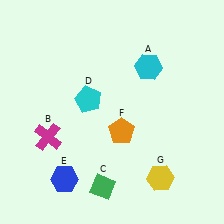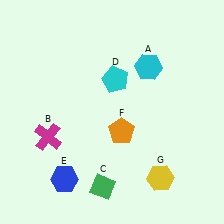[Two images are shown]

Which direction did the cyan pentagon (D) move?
The cyan pentagon (D) moved right.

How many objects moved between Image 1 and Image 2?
1 object moved between the two images.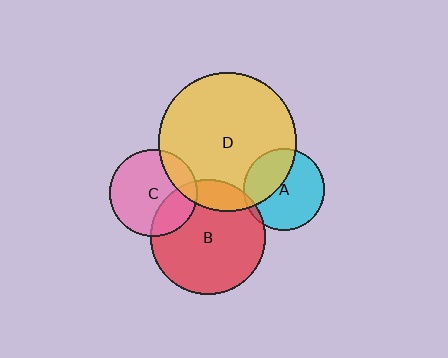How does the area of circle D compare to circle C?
Approximately 2.5 times.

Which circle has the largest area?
Circle D (yellow).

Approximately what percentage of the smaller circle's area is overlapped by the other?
Approximately 5%.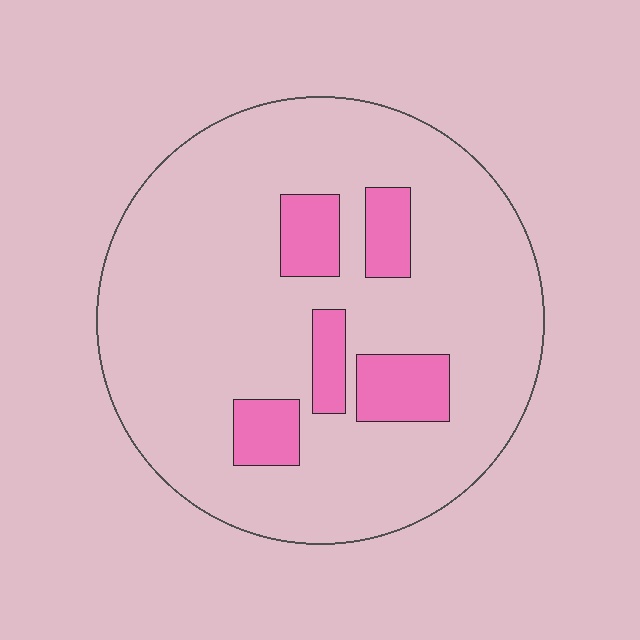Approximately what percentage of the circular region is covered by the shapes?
Approximately 15%.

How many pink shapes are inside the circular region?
5.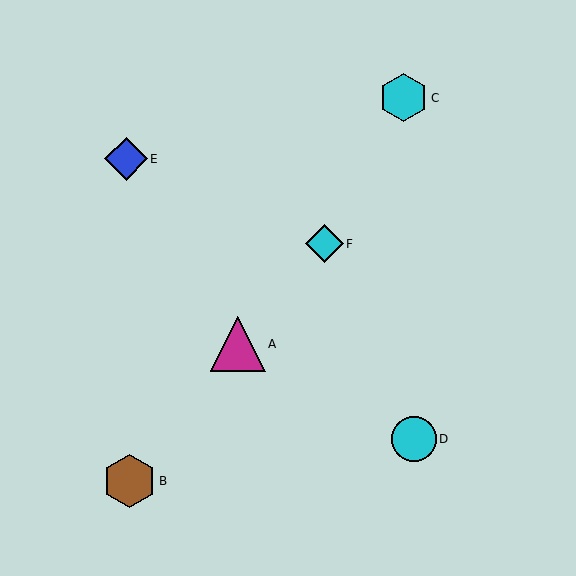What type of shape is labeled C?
Shape C is a cyan hexagon.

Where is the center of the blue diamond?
The center of the blue diamond is at (126, 159).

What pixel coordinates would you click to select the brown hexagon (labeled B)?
Click at (130, 481) to select the brown hexagon B.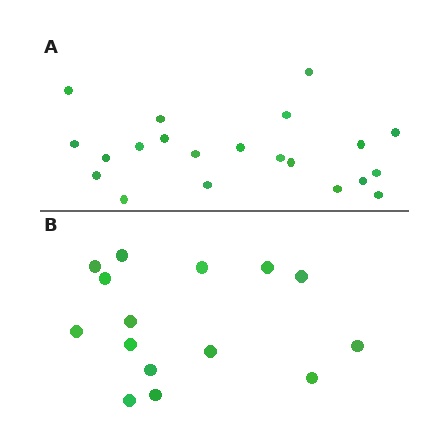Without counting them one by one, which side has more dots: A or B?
Region A (the top region) has more dots.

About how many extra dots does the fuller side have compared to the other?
Region A has about 6 more dots than region B.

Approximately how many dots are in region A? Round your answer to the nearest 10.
About 20 dots. (The exact count is 21, which rounds to 20.)